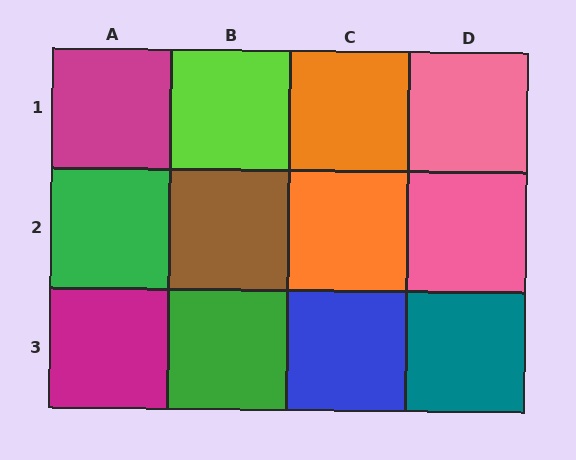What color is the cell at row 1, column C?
Orange.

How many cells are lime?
1 cell is lime.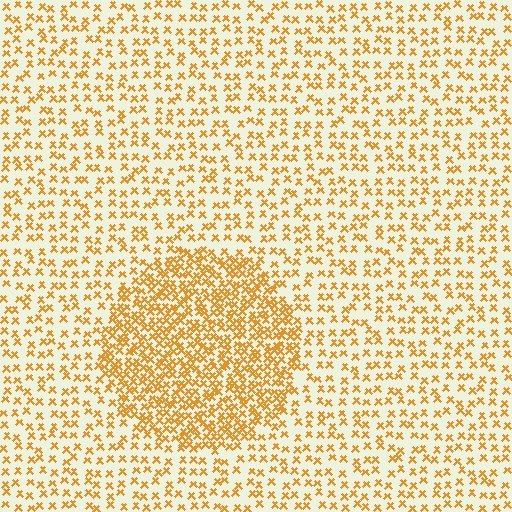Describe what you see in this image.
The image contains small orange elements arranged at two different densities. A circle-shaped region is visible where the elements are more densely packed than the surrounding area.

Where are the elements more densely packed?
The elements are more densely packed inside the circle boundary.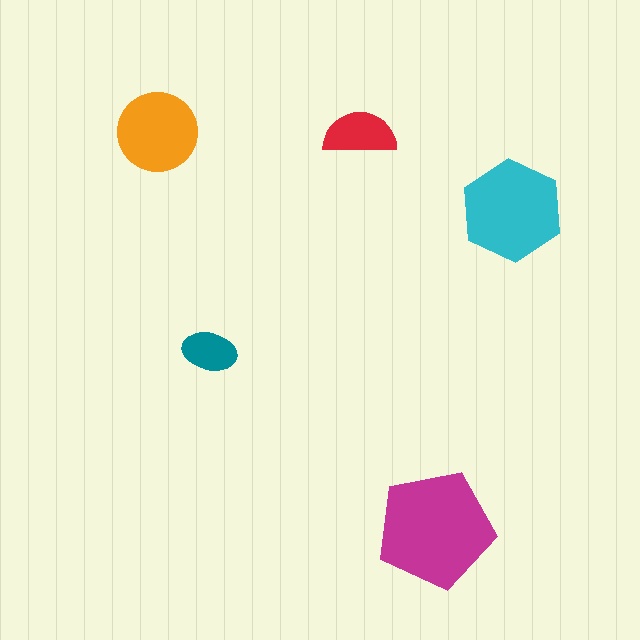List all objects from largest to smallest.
The magenta pentagon, the cyan hexagon, the orange circle, the red semicircle, the teal ellipse.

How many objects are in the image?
There are 5 objects in the image.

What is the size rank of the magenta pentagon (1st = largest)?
1st.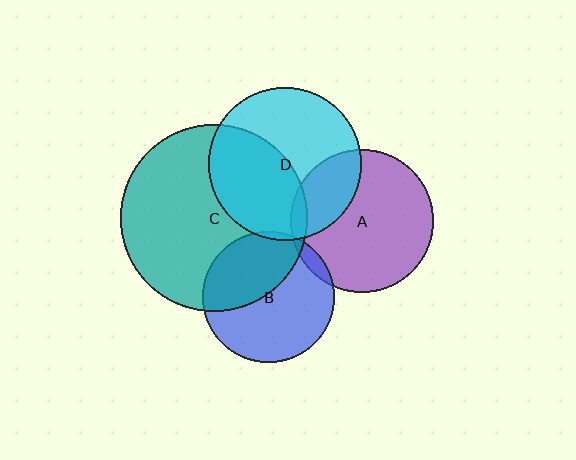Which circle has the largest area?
Circle C (teal).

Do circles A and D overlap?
Yes.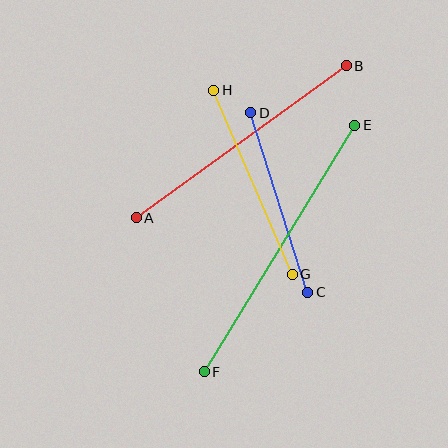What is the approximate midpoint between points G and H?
The midpoint is at approximately (253, 182) pixels.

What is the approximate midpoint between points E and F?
The midpoint is at approximately (280, 248) pixels.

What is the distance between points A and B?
The distance is approximately 259 pixels.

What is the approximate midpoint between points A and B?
The midpoint is at approximately (241, 142) pixels.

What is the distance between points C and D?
The distance is approximately 189 pixels.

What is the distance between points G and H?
The distance is approximately 200 pixels.